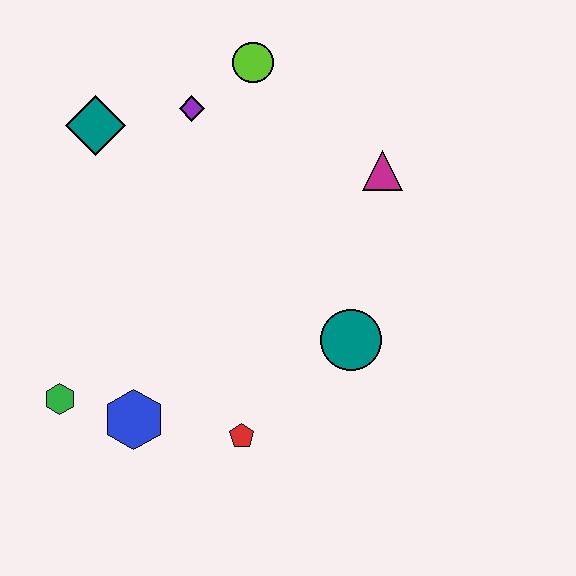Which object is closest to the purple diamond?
The lime circle is closest to the purple diamond.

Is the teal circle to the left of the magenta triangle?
Yes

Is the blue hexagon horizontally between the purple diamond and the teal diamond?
Yes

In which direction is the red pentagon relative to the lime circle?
The red pentagon is below the lime circle.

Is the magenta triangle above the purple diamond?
No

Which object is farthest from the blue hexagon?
The lime circle is farthest from the blue hexagon.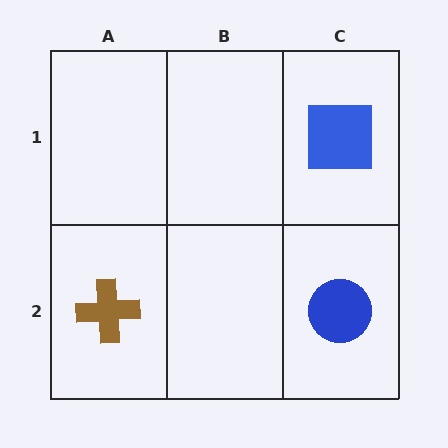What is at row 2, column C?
A blue circle.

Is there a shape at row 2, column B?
No, that cell is empty.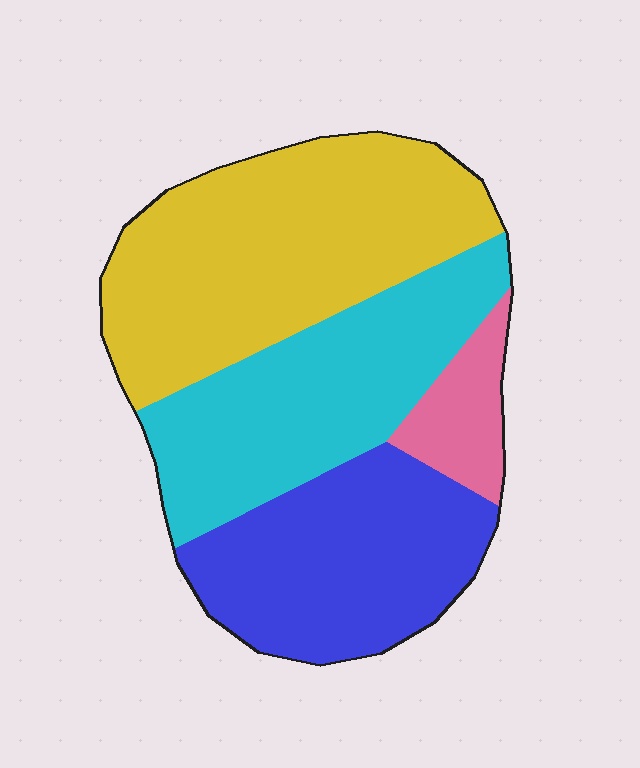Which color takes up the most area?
Yellow, at roughly 40%.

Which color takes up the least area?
Pink, at roughly 5%.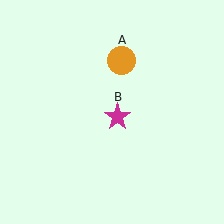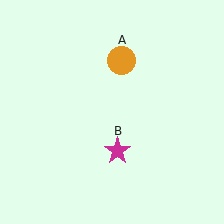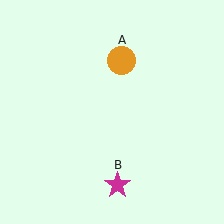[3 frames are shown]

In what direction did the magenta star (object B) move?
The magenta star (object B) moved down.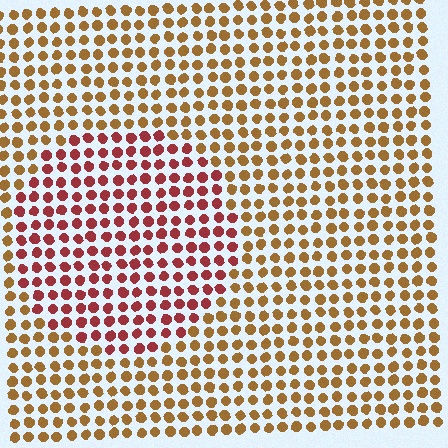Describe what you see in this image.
The image is filled with small brown elements in a uniform arrangement. A circle-shaped region is visible where the elements are tinted to a slightly different hue, forming a subtle color boundary.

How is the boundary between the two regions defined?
The boundary is defined purely by a slight shift in hue (about 40 degrees). Spacing, size, and orientation are identical on both sides.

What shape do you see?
I see a circle.